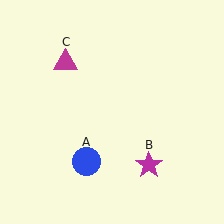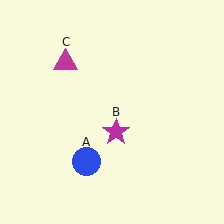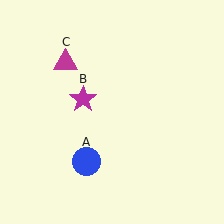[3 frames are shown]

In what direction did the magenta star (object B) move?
The magenta star (object B) moved up and to the left.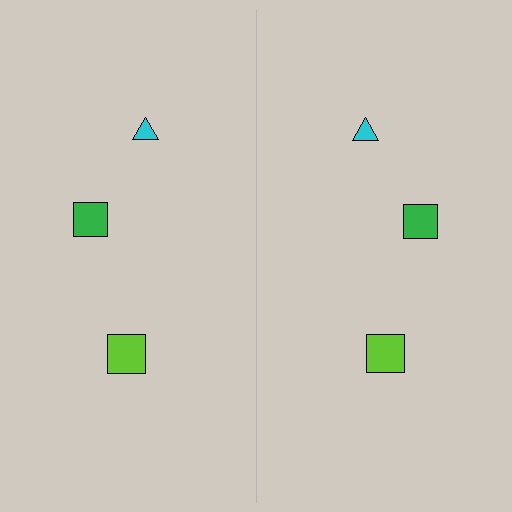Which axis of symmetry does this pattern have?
The pattern has a vertical axis of symmetry running through the center of the image.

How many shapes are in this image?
There are 6 shapes in this image.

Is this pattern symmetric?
Yes, this pattern has bilateral (reflection) symmetry.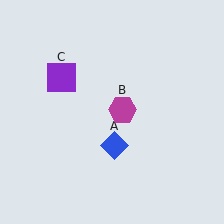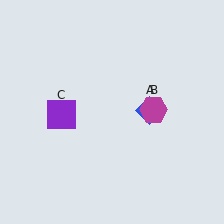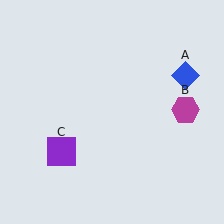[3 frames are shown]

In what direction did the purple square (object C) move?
The purple square (object C) moved down.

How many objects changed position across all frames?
3 objects changed position: blue diamond (object A), magenta hexagon (object B), purple square (object C).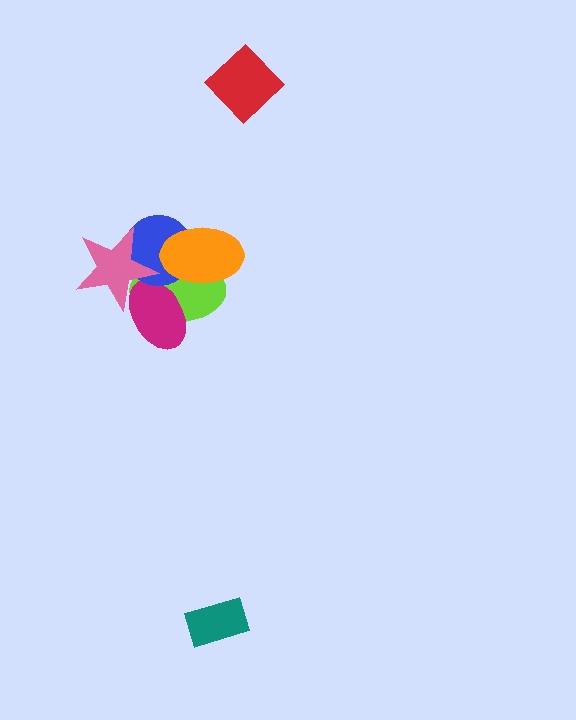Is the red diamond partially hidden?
No, no other shape covers it.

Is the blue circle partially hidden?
Yes, it is partially covered by another shape.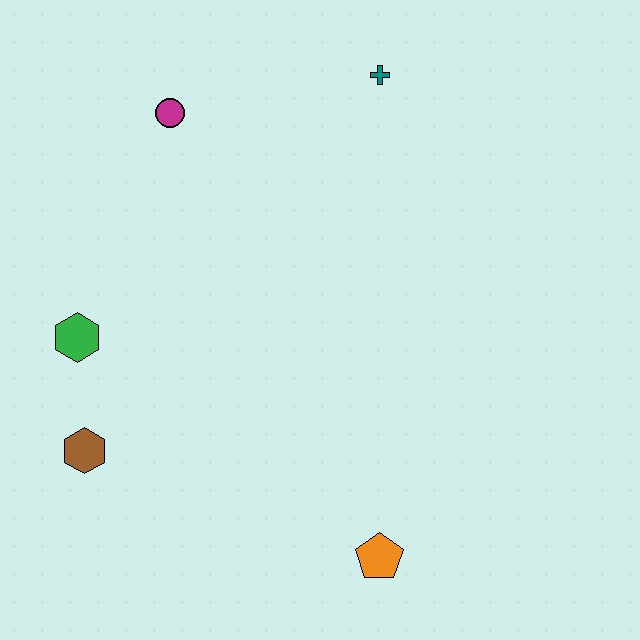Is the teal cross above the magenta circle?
Yes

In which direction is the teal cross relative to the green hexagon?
The teal cross is to the right of the green hexagon.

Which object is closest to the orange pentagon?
The brown hexagon is closest to the orange pentagon.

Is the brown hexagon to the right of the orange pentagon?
No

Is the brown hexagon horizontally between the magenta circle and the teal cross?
No